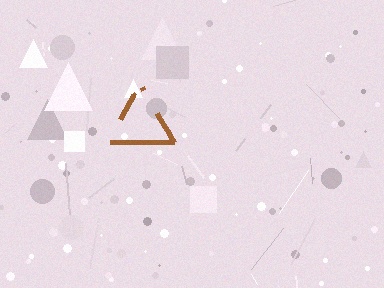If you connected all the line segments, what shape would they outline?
They would outline a triangle.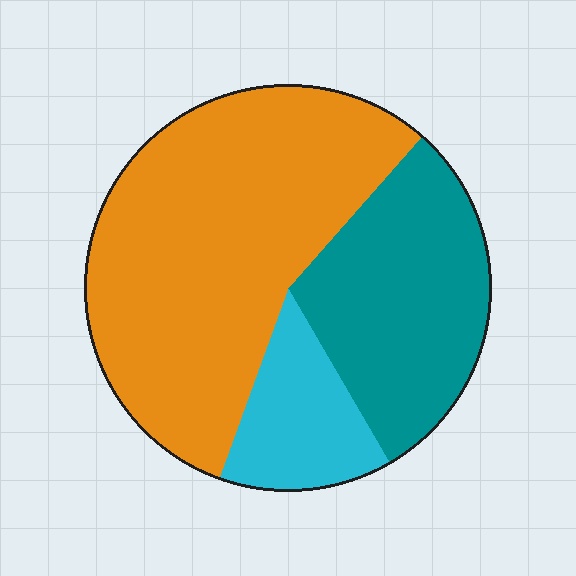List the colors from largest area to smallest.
From largest to smallest: orange, teal, cyan.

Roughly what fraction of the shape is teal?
Teal takes up between a sixth and a third of the shape.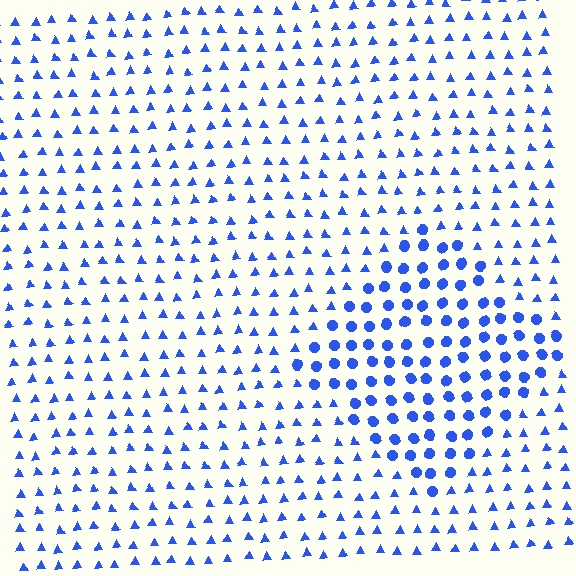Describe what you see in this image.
The image is filled with small blue elements arranged in a uniform grid. A diamond-shaped region contains circles, while the surrounding area contains triangles. The boundary is defined purely by the change in element shape.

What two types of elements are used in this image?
The image uses circles inside the diamond region and triangles outside it.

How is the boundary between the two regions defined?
The boundary is defined by a change in element shape: circles inside vs. triangles outside. All elements share the same color and spacing.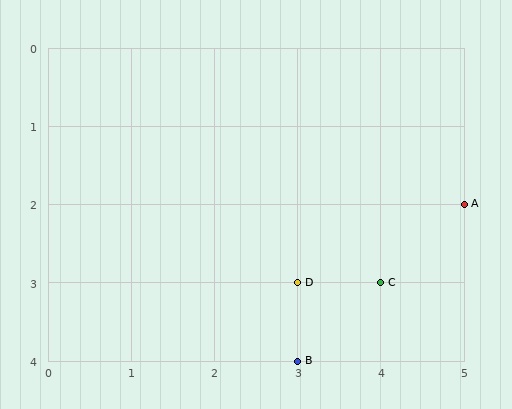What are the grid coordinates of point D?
Point D is at grid coordinates (3, 3).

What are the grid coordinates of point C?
Point C is at grid coordinates (4, 3).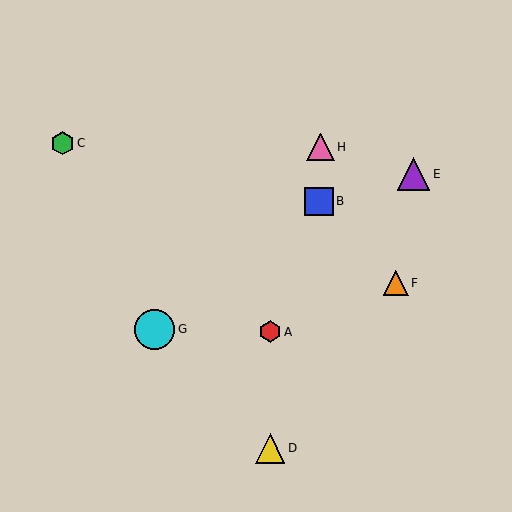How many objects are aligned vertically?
2 objects (A, D) are aligned vertically.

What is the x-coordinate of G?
Object G is at x≈154.